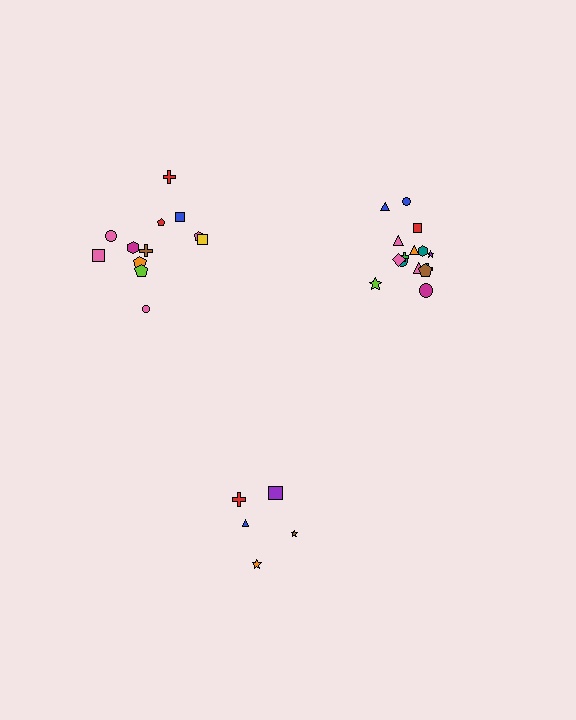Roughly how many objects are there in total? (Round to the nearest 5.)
Roughly 30 objects in total.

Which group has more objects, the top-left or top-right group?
The top-right group.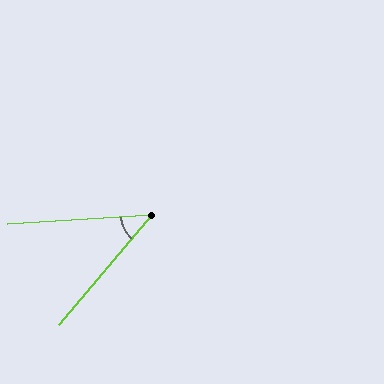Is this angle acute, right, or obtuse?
It is acute.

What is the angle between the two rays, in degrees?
Approximately 46 degrees.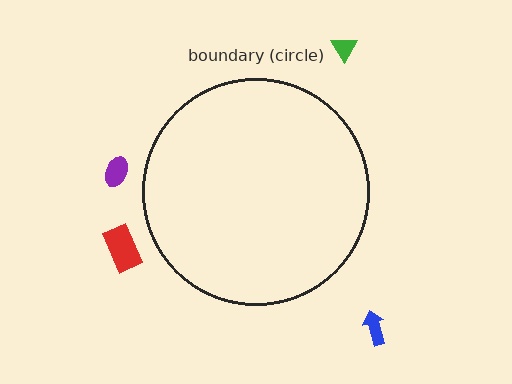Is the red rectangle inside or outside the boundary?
Outside.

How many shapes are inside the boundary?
0 inside, 4 outside.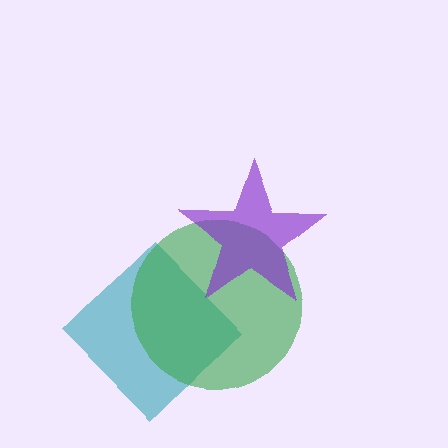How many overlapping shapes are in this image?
There are 3 overlapping shapes in the image.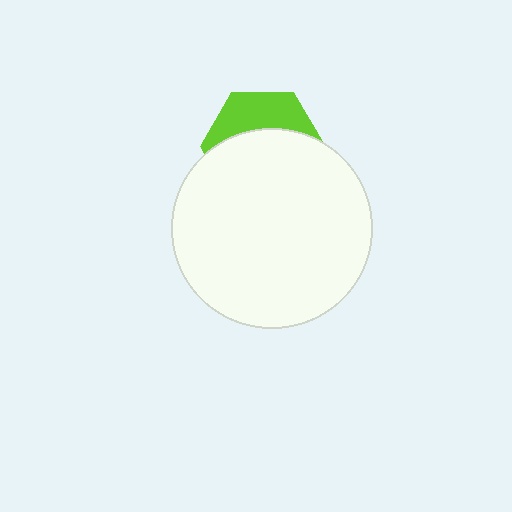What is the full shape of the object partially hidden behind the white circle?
The partially hidden object is a lime hexagon.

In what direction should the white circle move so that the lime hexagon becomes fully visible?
The white circle should move down. That is the shortest direction to clear the overlap and leave the lime hexagon fully visible.